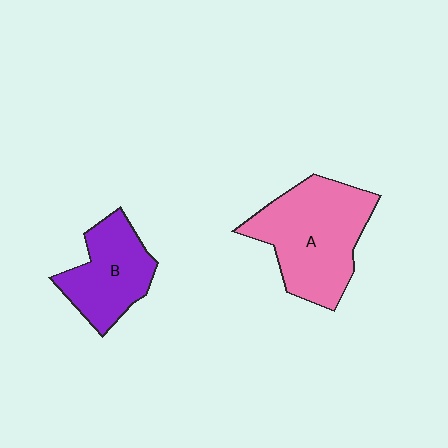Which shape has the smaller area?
Shape B (purple).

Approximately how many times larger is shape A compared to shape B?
Approximately 1.5 times.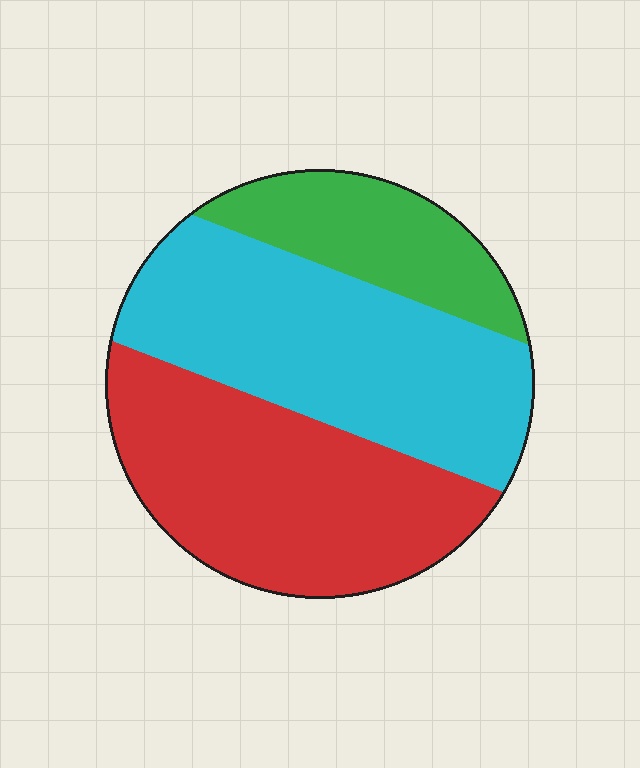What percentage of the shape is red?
Red covers 40% of the shape.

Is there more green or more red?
Red.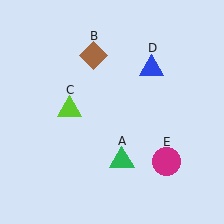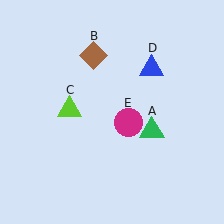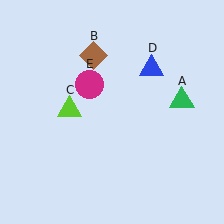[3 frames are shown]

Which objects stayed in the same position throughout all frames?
Brown diamond (object B) and lime triangle (object C) and blue triangle (object D) remained stationary.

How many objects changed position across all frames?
2 objects changed position: green triangle (object A), magenta circle (object E).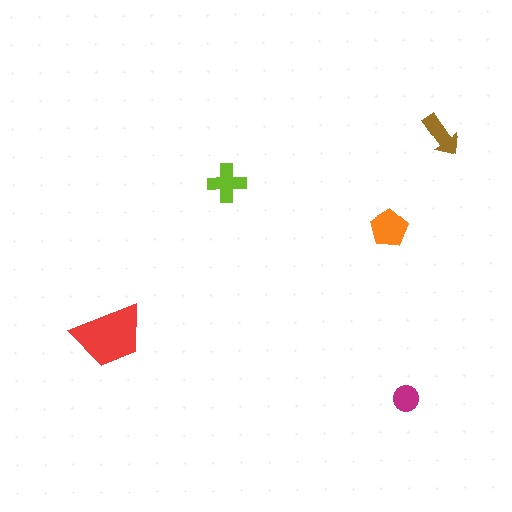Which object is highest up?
The brown arrow is topmost.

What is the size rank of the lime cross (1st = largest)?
3rd.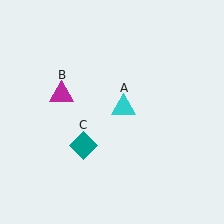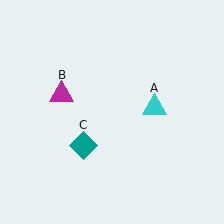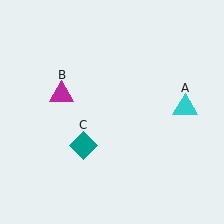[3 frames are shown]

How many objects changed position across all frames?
1 object changed position: cyan triangle (object A).